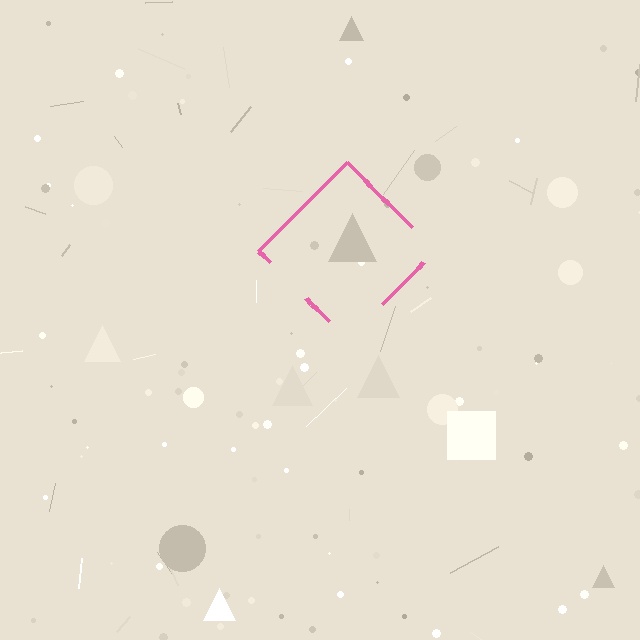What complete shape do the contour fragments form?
The contour fragments form a diamond.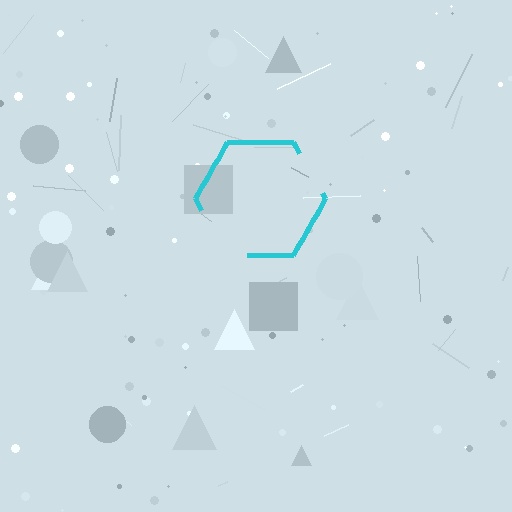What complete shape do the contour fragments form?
The contour fragments form a hexagon.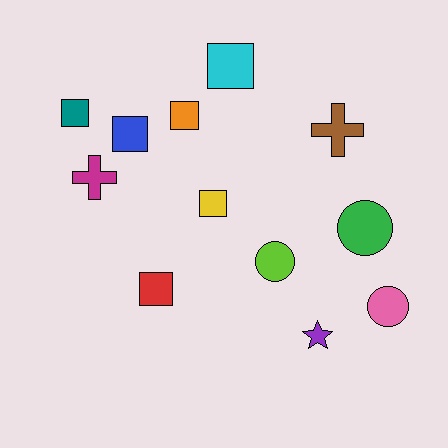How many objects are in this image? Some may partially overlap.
There are 12 objects.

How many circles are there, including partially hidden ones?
There are 3 circles.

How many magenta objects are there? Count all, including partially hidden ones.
There is 1 magenta object.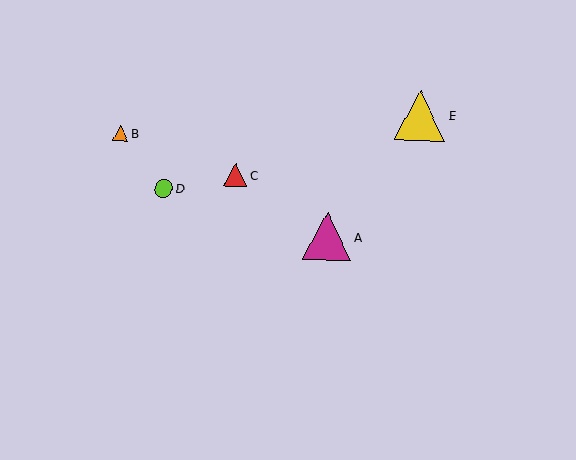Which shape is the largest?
The yellow triangle (labeled E) is the largest.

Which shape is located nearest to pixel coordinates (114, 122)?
The orange triangle (labeled B) at (120, 134) is nearest to that location.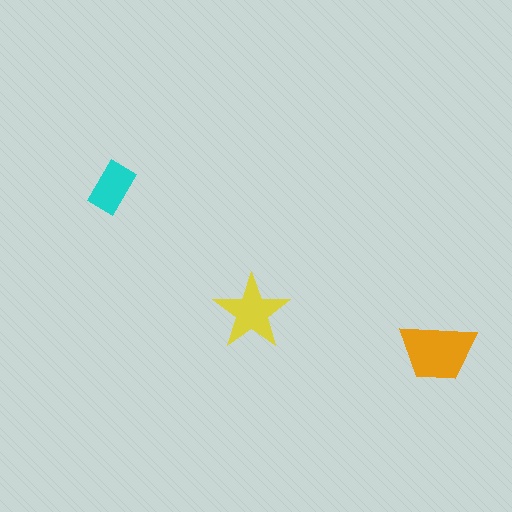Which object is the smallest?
The cyan rectangle.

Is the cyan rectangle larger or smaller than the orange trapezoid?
Smaller.